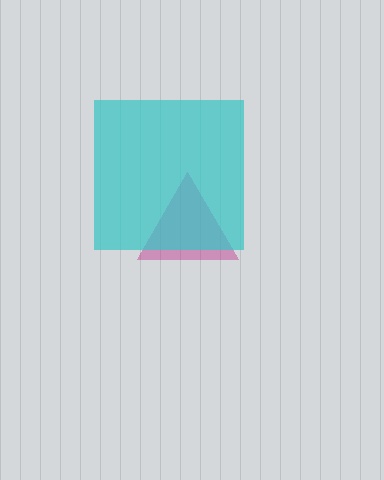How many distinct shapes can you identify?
There are 2 distinct shapes: a magenta triangle, a cyan square.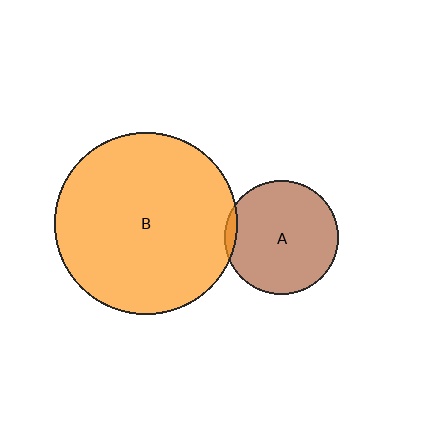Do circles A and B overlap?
Yes.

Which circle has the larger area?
Circle B (orange).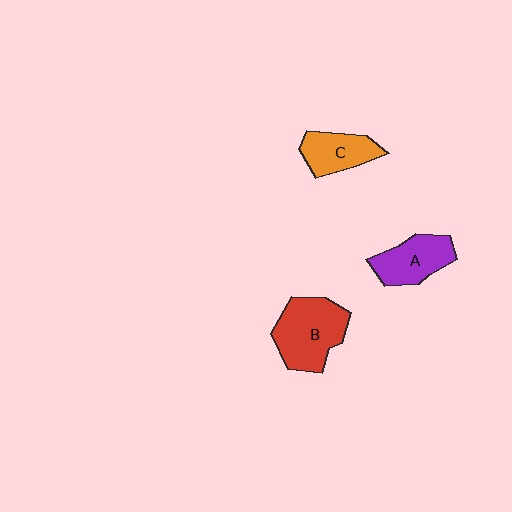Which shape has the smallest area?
Shape C (orange).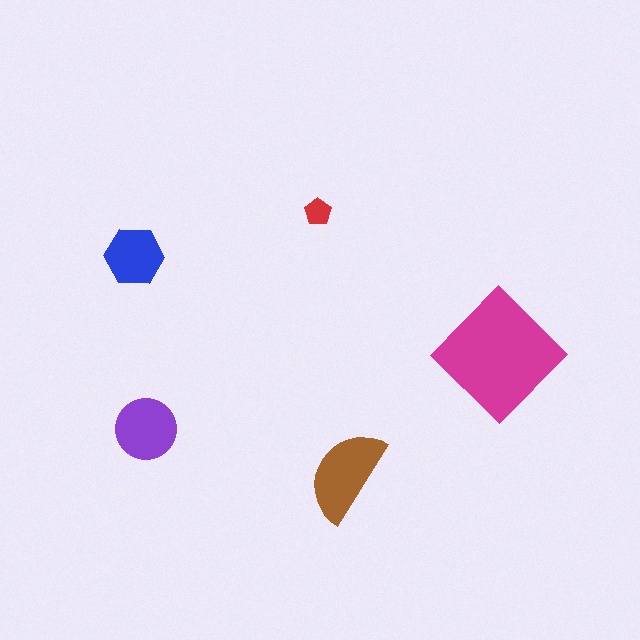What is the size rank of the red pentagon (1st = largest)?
5th.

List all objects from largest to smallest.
The magenta diamond, the brown semicircle, the purple circle, the blue hexagon, the red pentagon.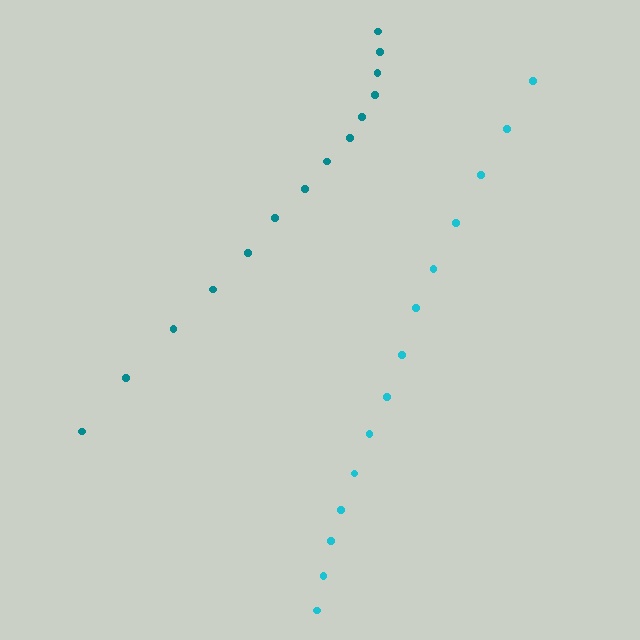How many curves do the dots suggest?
There are 2 distinct paths.